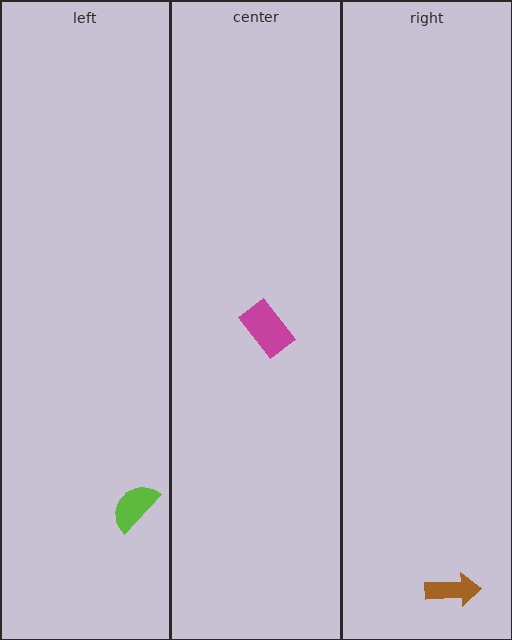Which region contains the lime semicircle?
The left region.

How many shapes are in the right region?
1.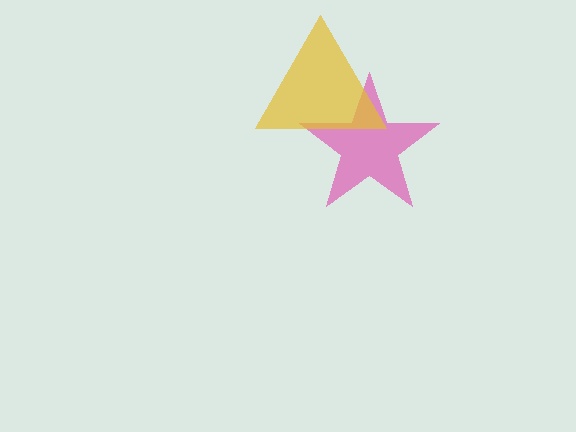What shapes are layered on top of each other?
The layered shapes are: a pink star, a yellow triangle.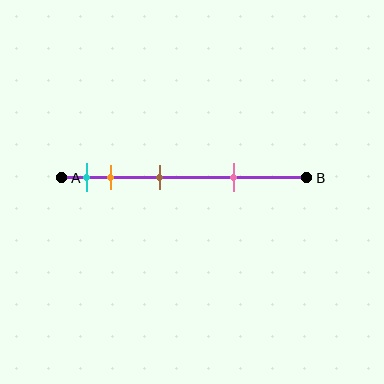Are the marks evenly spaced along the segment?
No, the marks are not evenly spaced.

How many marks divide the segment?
There are 4 marks dividing the segment.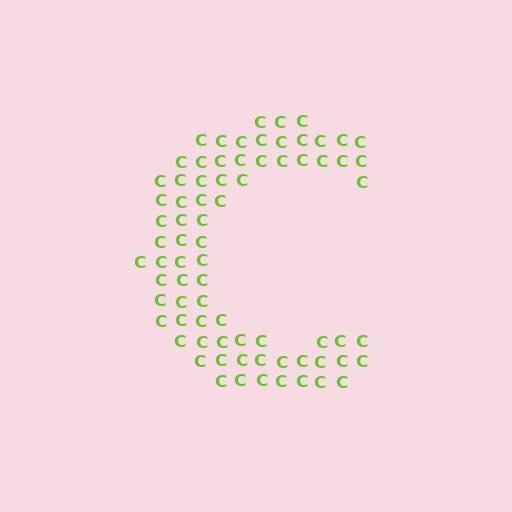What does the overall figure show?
The overall figure shows the letter C.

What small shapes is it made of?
It is made of small letter C's.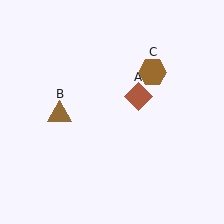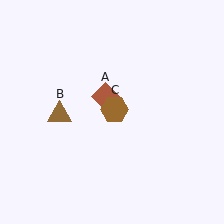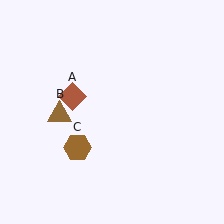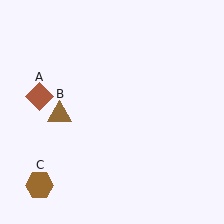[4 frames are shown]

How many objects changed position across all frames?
2 objects changed position: brown diamond (object A), brown hexagon (object C).